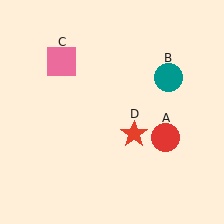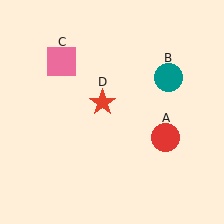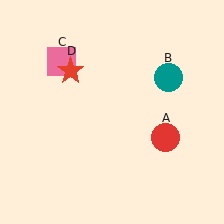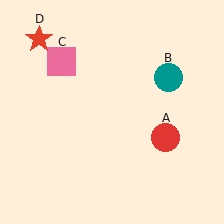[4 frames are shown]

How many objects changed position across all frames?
1 object changed position: red star (object D).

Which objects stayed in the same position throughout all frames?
Red circle (object A) and teal circle (object B) and pink square (object C) remained stationary.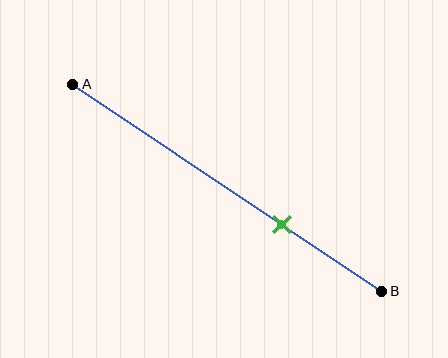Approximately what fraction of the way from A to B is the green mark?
The green mark is approximately 70% of the way from A to B.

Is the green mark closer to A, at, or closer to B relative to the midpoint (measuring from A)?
The green mark is closer to point B than the midpoint of segment AB.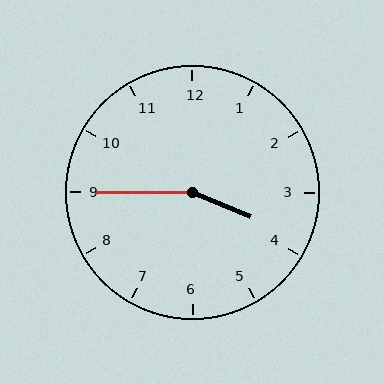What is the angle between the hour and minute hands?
Approximately 158 degrees.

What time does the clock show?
3:45.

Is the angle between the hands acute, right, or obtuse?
It is obtuse.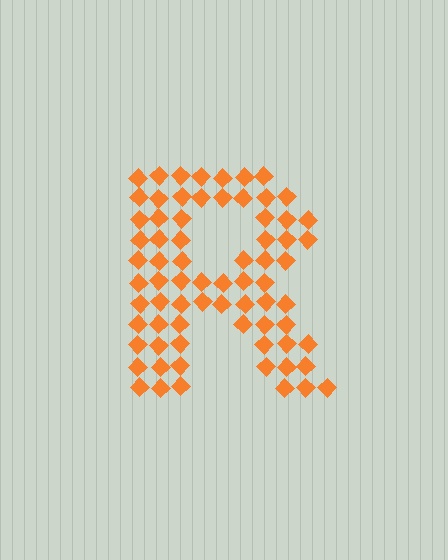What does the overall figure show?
The overall figure shows the letter R.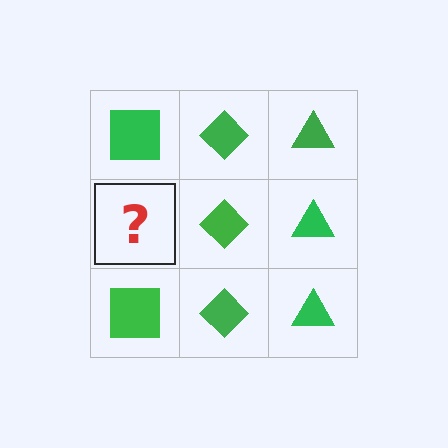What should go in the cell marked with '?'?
The missing cell should contain a green square.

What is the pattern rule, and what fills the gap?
The rule is that each column has a consistent shape. The gap should be filled with a green square.